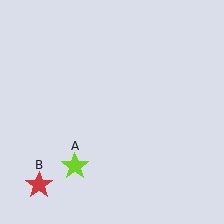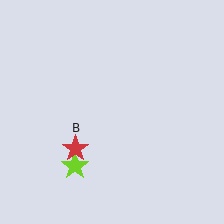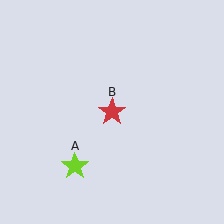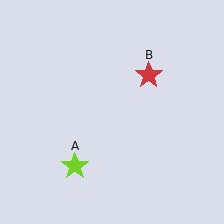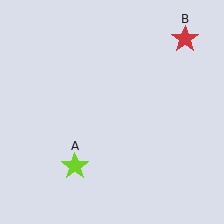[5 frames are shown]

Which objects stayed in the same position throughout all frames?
Lime star (object A) remained stationary.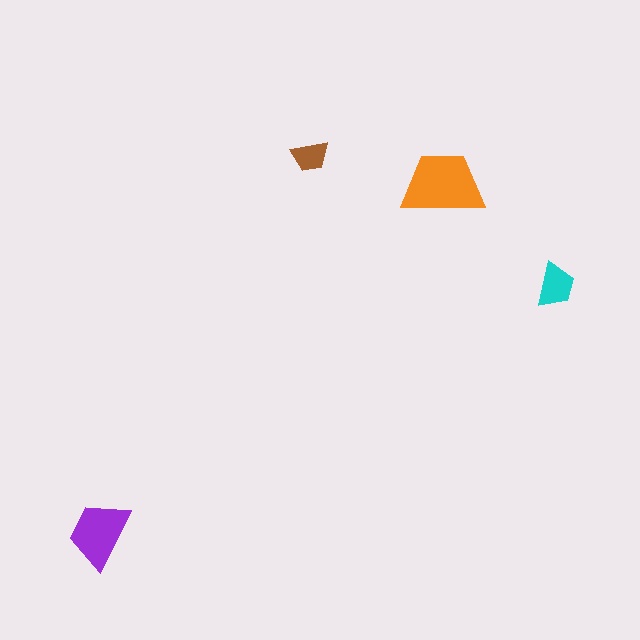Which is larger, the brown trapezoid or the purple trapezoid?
The purple one.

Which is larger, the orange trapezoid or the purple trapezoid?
The orange one.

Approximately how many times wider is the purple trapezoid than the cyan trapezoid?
About 1.5 times wider.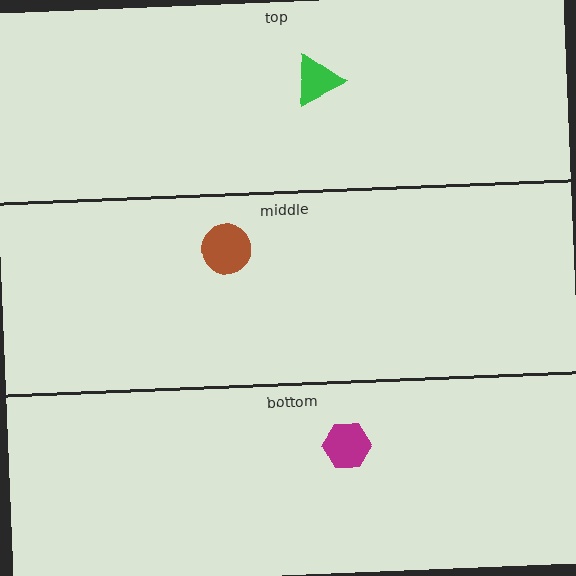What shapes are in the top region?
The green triangle.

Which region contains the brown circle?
The middle region.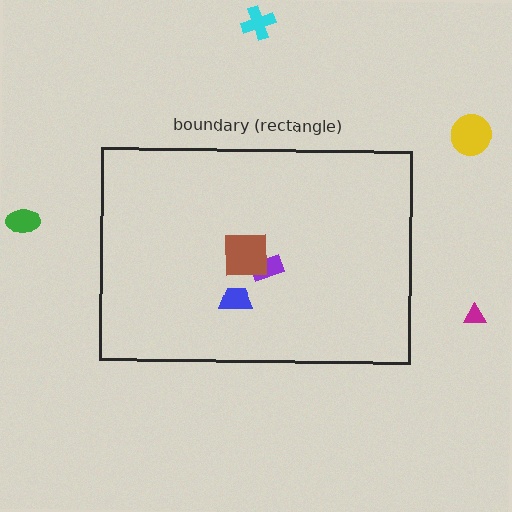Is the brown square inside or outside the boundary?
Inside.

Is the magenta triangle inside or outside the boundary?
Outside.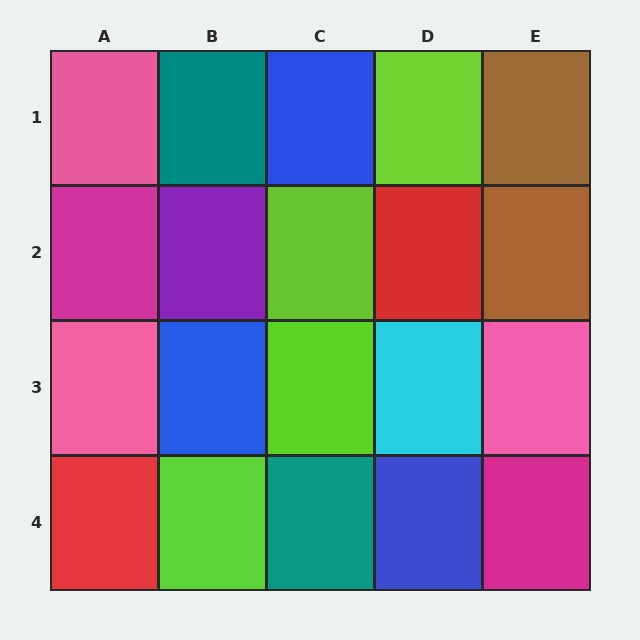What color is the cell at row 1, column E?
Brown.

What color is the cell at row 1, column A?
Pink.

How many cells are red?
2 cells are red.